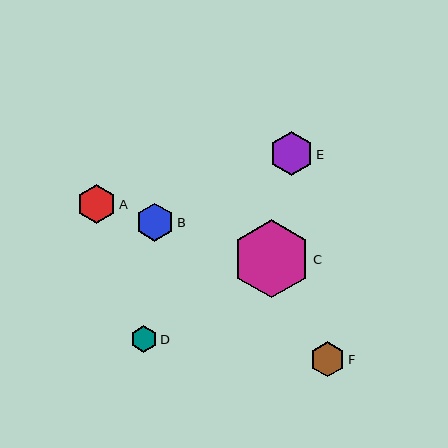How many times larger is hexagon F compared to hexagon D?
Hexagon F is approximately 1.3 times the size of hexagon D.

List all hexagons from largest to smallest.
From largest to smallest: C, E, A, B, F, D.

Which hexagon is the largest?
Hexagon C is the largest with a size of approximately 78 pixels.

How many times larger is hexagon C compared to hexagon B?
Hexagon C is approximately 2.0 times the size of hexagon B.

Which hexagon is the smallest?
Hexagon D is the smallest with a size of approximately 27 pixels.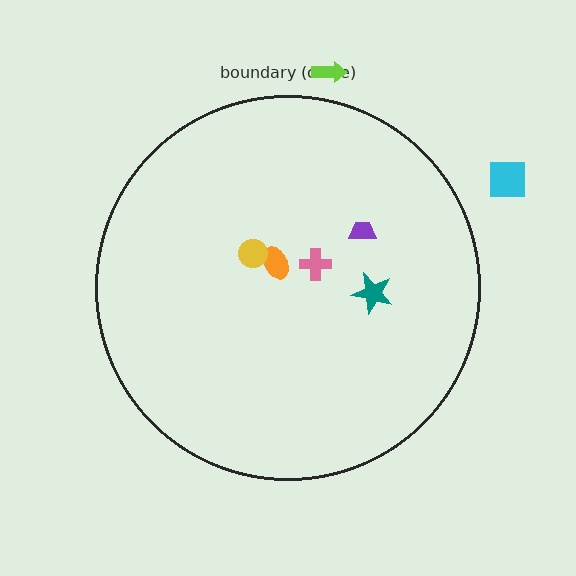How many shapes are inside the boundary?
5 inside, 2 outside.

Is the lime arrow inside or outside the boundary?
Outside.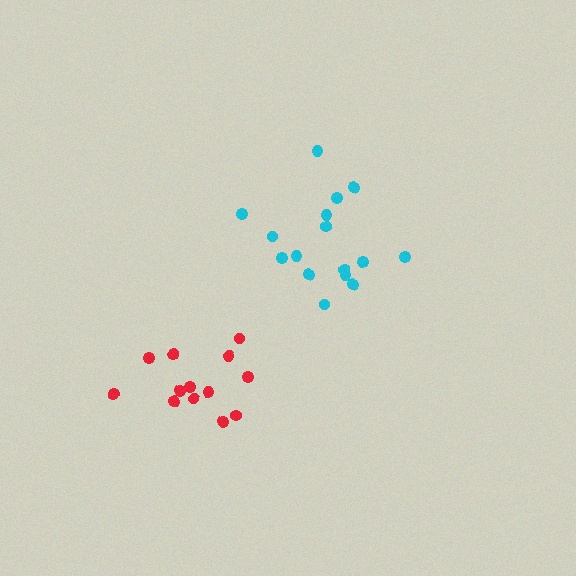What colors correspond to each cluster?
The clusters are colored: cyan, red.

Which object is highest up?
The cyan cluster is topmost.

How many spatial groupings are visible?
There are 2 spatial groupings.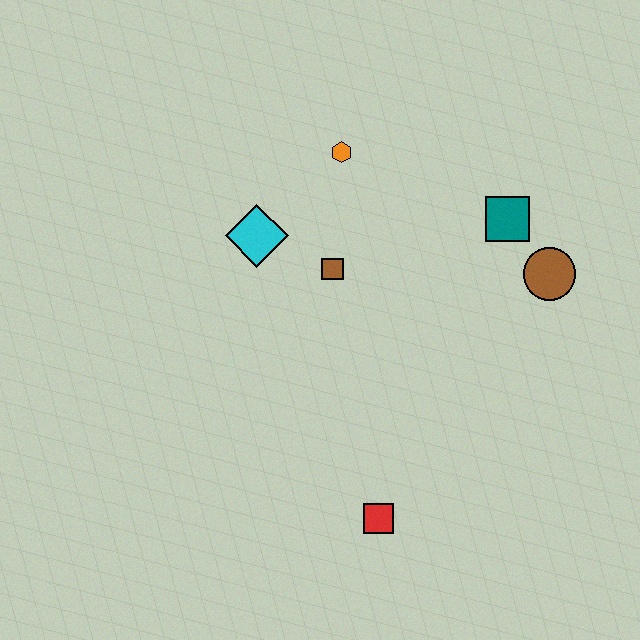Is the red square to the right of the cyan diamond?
Yes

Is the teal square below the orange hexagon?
Yes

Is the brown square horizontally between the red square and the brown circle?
No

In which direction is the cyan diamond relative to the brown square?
The cyan diamond is to the left of the brown square.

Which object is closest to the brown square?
The cyan diamond is closest to the brown square.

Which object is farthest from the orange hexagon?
The red square is farthest from the orange hexagon.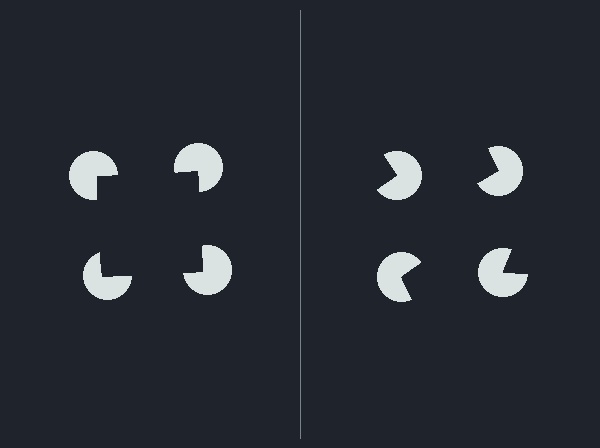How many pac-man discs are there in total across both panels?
8 — 4 on each side.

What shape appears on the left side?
An illusory square.